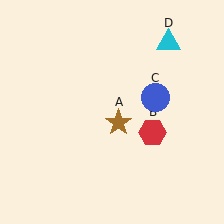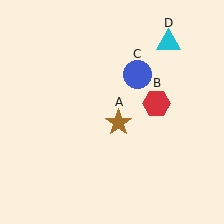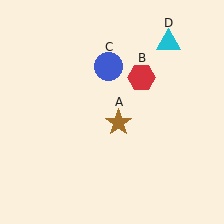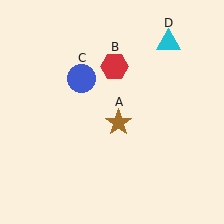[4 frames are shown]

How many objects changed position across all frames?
2 objects changed position: red hexagon (object B), blue circle (object C).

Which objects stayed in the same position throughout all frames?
Brown star (object A) and cyan triangle (object D) remained stationary.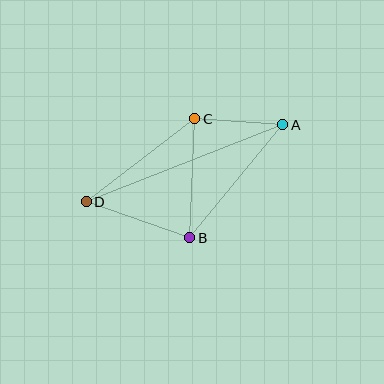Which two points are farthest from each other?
Points A and D are farthest from each other.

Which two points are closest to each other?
Points A and C are closest to each other.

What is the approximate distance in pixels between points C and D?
The distance between C and D is approximately 137 pixels.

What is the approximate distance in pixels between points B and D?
The distance between B and D is approximately 110 pixels.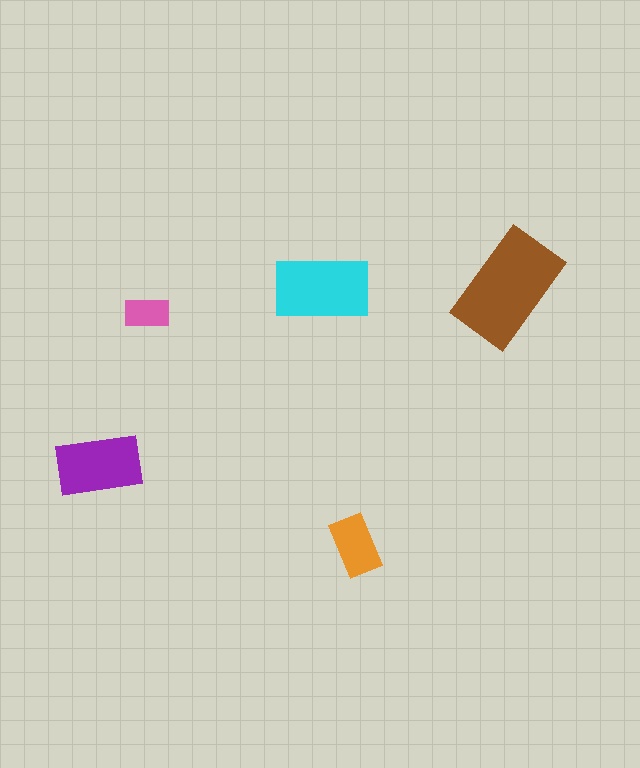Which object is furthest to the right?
The brown rectangle is rightmost.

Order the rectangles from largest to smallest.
the brown one, the cyan one, the purple one, the orange one, the pink one.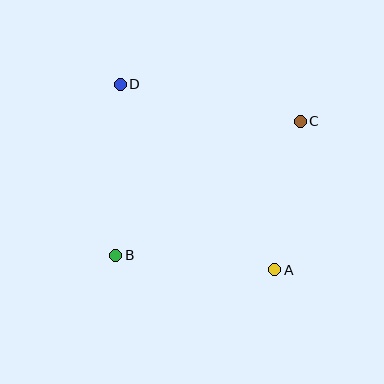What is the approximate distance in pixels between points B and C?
The distance between B and C is approximately 227 pixels.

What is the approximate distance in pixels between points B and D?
The distance between B and D is approximately 171 pixels.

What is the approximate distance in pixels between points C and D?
The distance between C and D is approximately 183 pixels.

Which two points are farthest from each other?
Points A and D are farthest from each other.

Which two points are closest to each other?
Points A and C are closest to each other.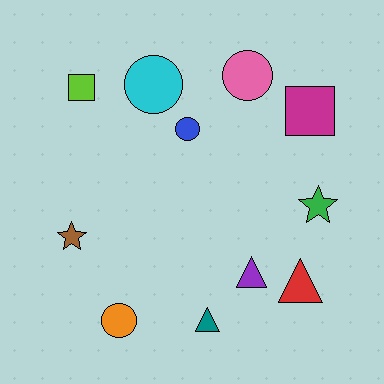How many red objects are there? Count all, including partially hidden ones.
There is 1 red object.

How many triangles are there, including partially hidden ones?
There are 3 triangles.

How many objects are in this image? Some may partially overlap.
There are 11 objects.